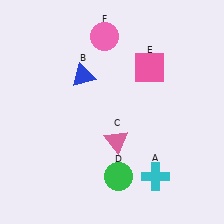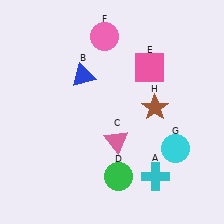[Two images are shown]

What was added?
A cyan circle (G), a brown star (H) were added in Image 2.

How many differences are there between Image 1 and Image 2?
There are 2 differences between the two images.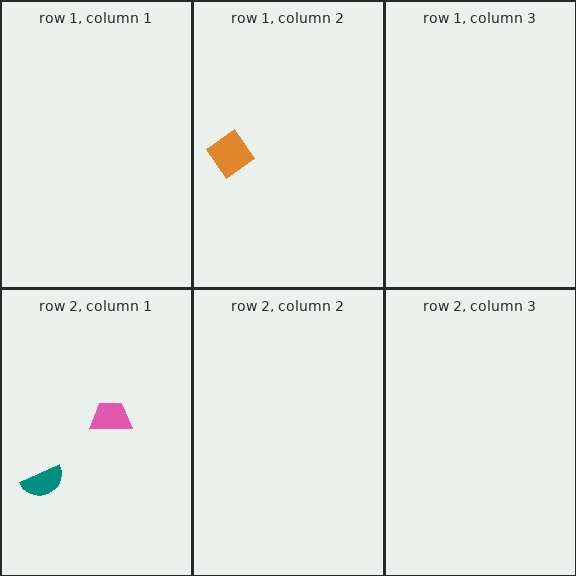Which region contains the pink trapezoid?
The row 2, column 1 region.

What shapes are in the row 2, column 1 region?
The teal semicircle, the pink trapezoid.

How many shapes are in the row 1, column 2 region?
1.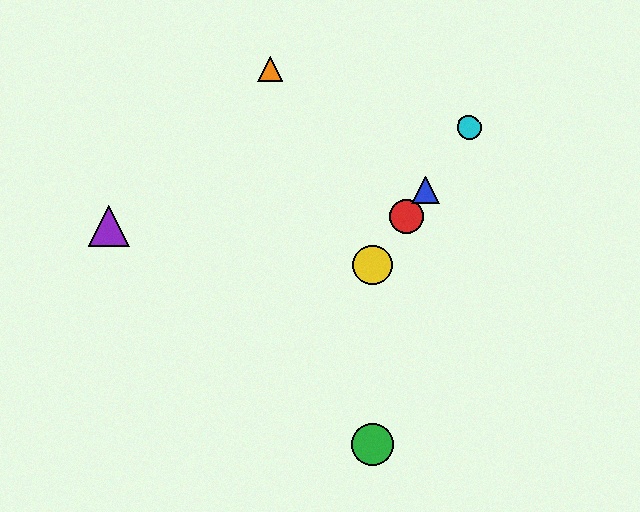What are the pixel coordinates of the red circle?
The red circle is at (406, 217).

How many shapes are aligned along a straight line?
4 shapes (the red circle, the blue triangle, the yellow circle, the cyan circle) are aligned along a straight line.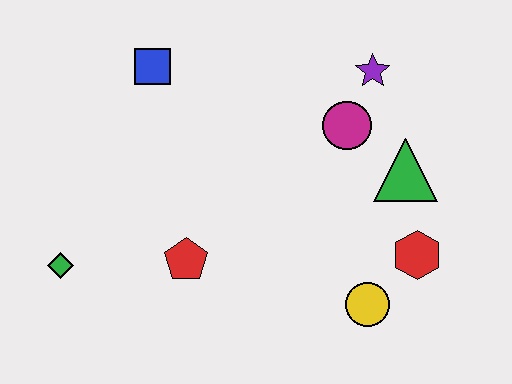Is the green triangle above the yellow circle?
Yes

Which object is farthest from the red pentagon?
The purple star is farthest from the red pentagon.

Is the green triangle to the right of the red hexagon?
No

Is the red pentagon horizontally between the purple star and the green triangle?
No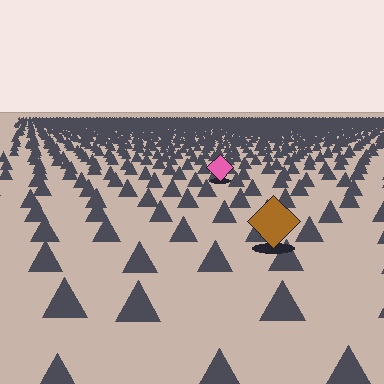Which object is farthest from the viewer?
The pink diamond is farthest from the viewer. It appears smaller and the ground texture around it is denser.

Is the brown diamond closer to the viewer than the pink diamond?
Yes. The brown diamond is closer — you can tell from the texture gradient: the ground texture is coarser near it.